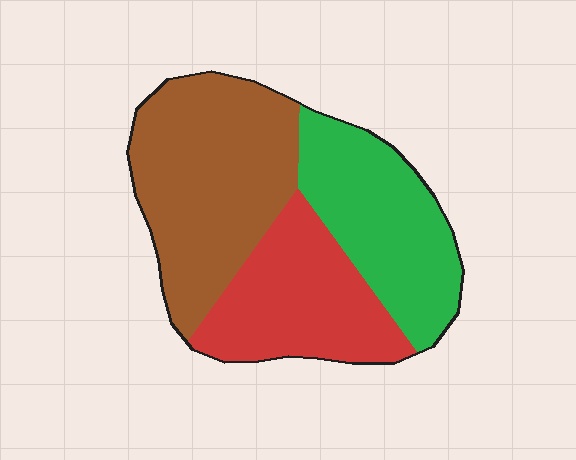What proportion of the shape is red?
Red covers about 30% of the shape.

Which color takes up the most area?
Brown, at roughly 40%.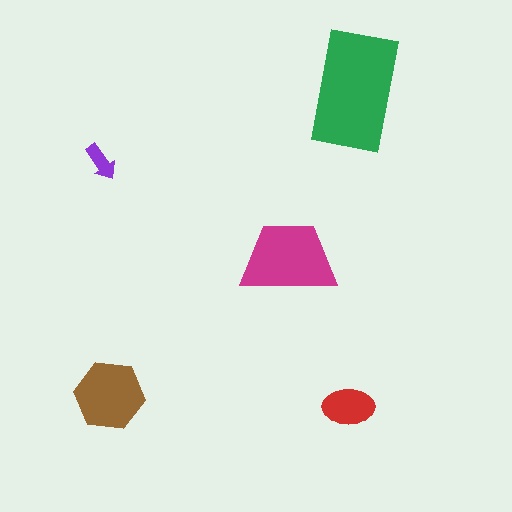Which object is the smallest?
The purple arrow.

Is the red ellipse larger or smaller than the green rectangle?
Smaller.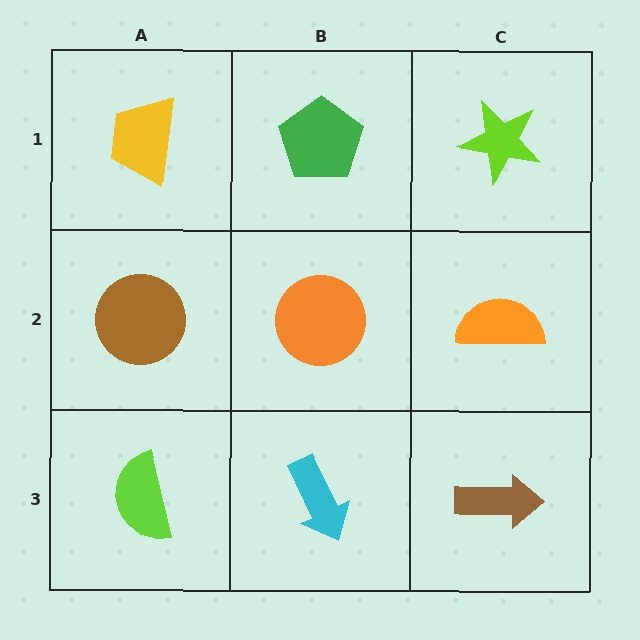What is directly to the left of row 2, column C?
An orange circle.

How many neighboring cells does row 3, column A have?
2.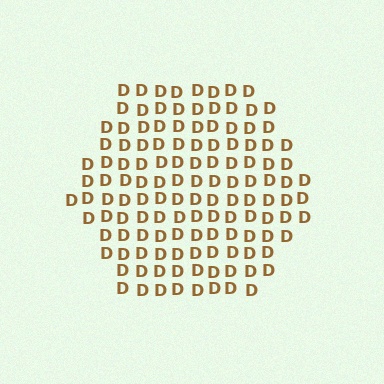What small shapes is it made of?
It is made of small letter D's.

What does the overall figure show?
The overall figure shows a hexagon.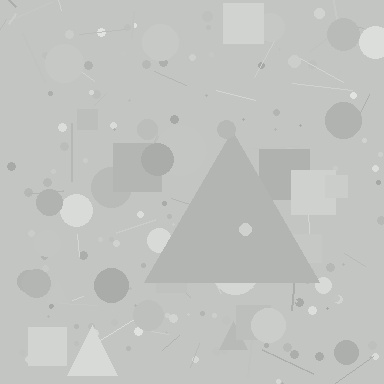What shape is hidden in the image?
A triangle is hidden in the image.